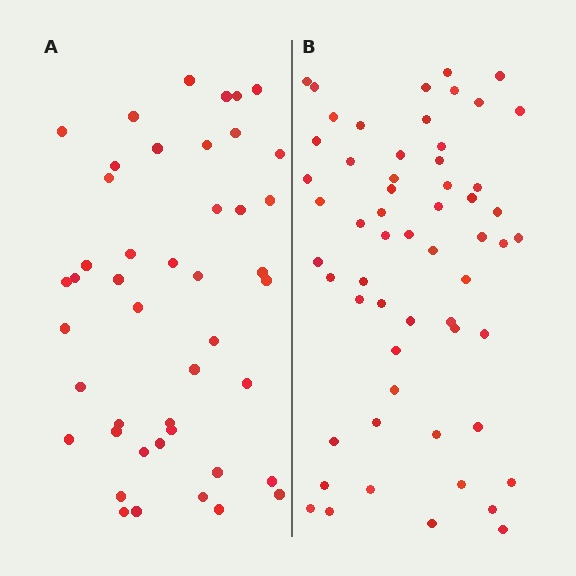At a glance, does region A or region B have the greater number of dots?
Region B (the right region) has more dots.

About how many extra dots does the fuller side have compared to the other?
Region B has approximately 15 more dots than region A.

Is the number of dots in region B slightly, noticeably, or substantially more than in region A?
Region B has noticeably more, but not dramatically so. The ratio is roughly 1.3 to 1.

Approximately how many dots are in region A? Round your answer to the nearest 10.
About 40 dots. (The exact count is 45, which rounds to 40.)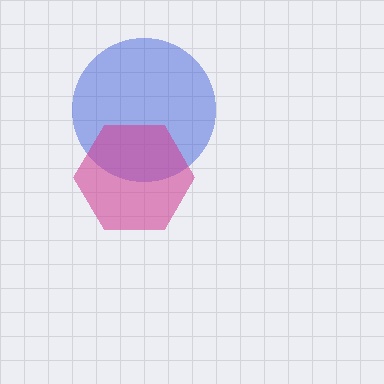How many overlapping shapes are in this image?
There are 2 overlapping shapes in the image.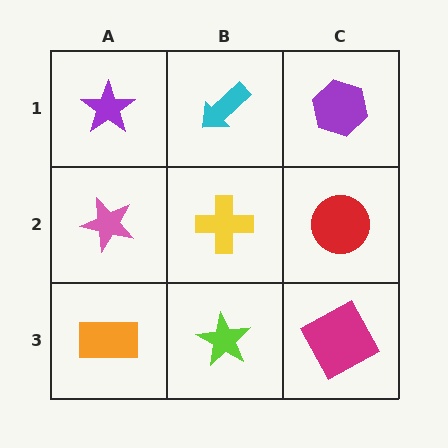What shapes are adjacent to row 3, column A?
A pink star (row 2, column A), a lime star (row 3, column B).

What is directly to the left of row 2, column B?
A pink star.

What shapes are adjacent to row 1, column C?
A red circle (row 2, column C), a cyan arrow (row 1, column B).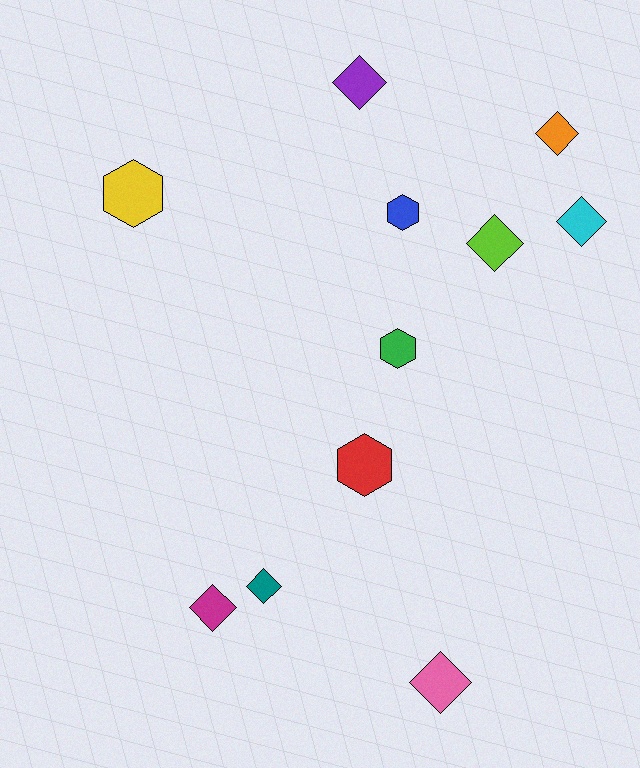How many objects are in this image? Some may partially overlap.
There are 11 objects.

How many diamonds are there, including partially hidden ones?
There are 7 diamonds.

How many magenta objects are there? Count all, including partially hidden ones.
There is 1 magenta object.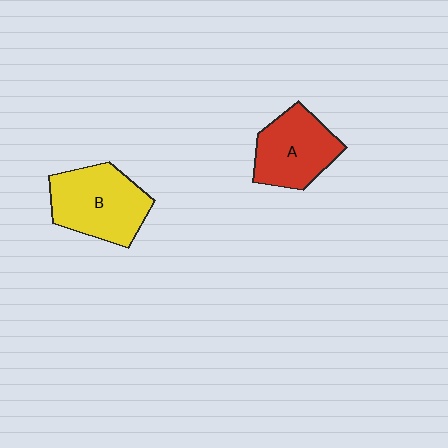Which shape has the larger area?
Shape B (yellow).